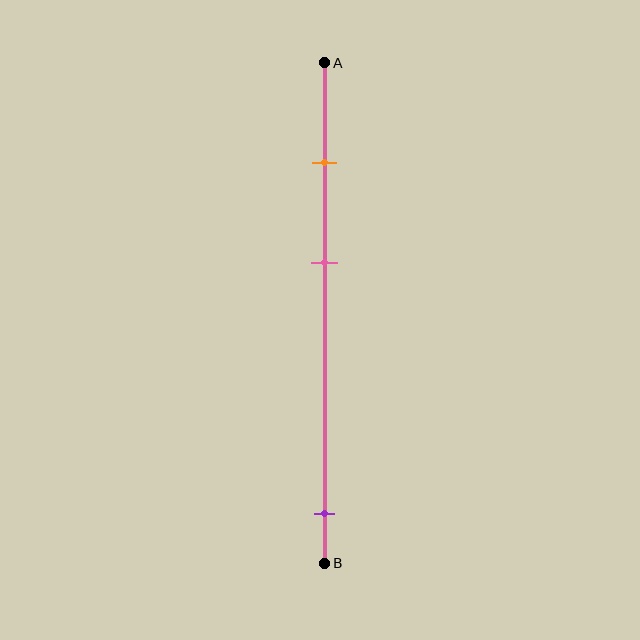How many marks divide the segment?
There are 3 marks dividing the segment.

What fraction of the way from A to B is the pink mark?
The pink mark is approximately 40% (0.4) of the way from A to B.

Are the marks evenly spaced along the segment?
No, the marks are not evenly spaced.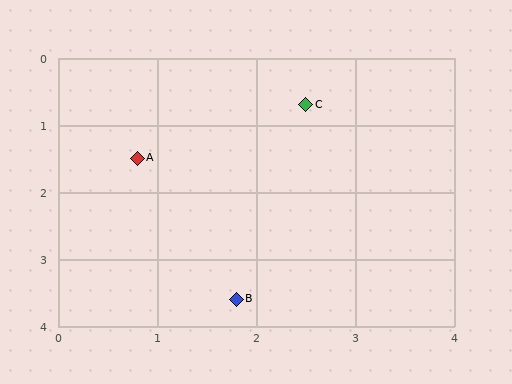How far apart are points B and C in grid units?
Points B and C are about 3.0 grid units apart.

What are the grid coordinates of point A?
Point A is at approximately (0.8, 1.5).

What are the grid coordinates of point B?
Point B is at approximately (1.8, 3.6).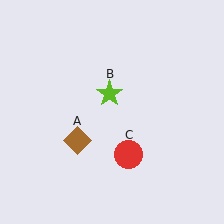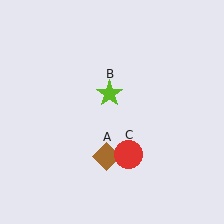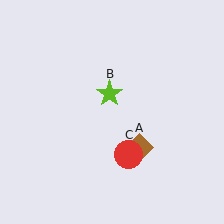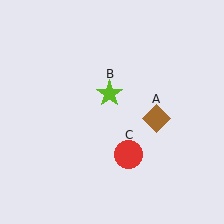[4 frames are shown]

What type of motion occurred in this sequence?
The brown diamond (object A) rotated counterclockwise around the center of the scene.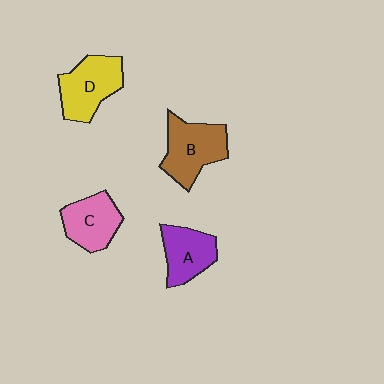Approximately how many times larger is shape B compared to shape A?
Approximately 1.3 times.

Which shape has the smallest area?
Shape A (purple).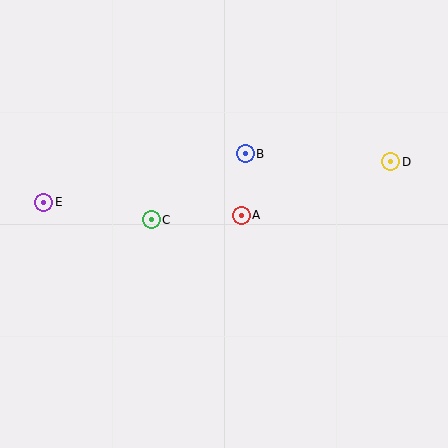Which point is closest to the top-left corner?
Point E is closest to the top-left corner.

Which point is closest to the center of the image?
Point A at (241, 215) is closest to the center.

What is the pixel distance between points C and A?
The distance between C and A is 90 pixels.